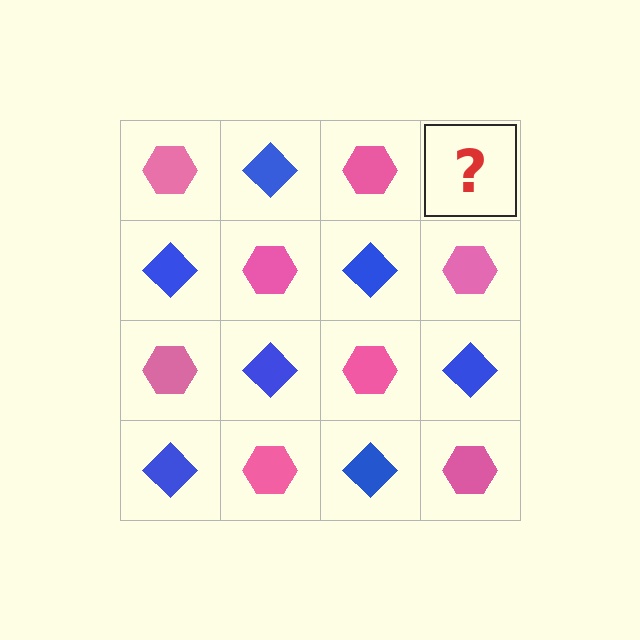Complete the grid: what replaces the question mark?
The question mark should be replaced with a blue diamond.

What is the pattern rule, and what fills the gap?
The rule is that it alternates pink hexagon and blue diamond in a checkerboard pattern. The gap should be filled with a blue diamond.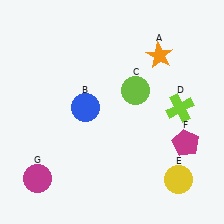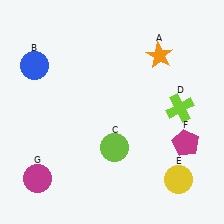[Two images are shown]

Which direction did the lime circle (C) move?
The lime circle (C) moved down.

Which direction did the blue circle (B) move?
The blue circle (B) moved left.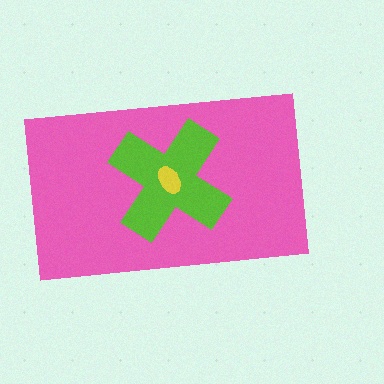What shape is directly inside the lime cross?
The yellow ellipse.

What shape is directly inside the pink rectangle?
The lime cross.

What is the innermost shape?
The yellow ellipse.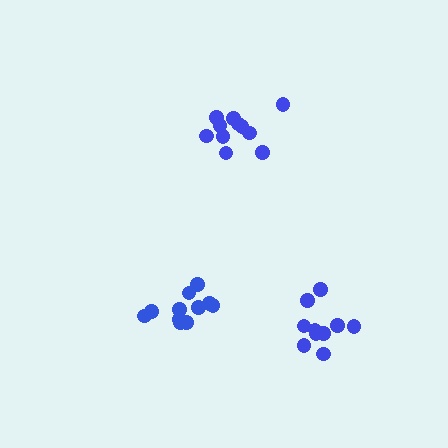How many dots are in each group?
Group 1: 11 dots, Group 2: 11 dots, Group 3: 10 dots (32 total).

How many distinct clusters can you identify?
There are 3 distinct clusters.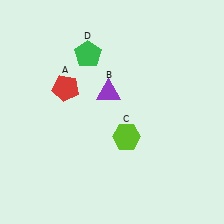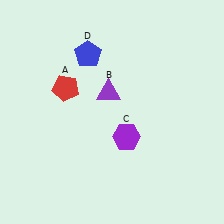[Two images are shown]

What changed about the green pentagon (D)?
In Image 1, D is green. In Image 2, it changed to blue.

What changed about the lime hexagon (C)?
In Image 1, C is lime. In Image 2, it changed to purple.